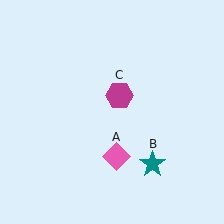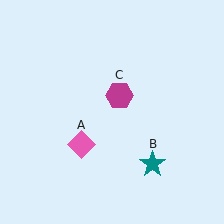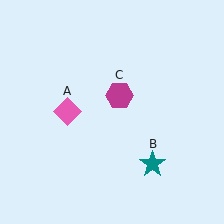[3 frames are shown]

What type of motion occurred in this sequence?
The pink diamond (object A) rotated clockwise around the center of the scene.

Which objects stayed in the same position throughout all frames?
Teal star (object B) and magenta hexagon (object C) remained stationary.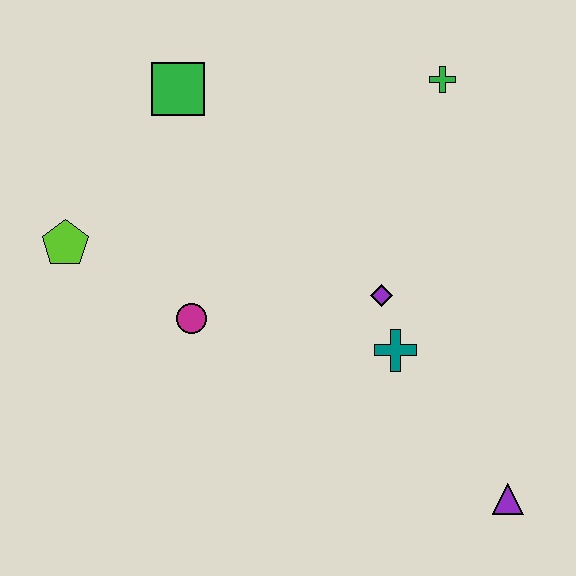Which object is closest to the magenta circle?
The lime pentagon is closest to the magenta circle.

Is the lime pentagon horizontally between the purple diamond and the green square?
No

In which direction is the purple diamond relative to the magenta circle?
The purple diamond is to the right of the magenta circle.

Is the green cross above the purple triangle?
Yes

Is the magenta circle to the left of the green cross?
Yes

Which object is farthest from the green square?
The purple triangle is farthest from the green square.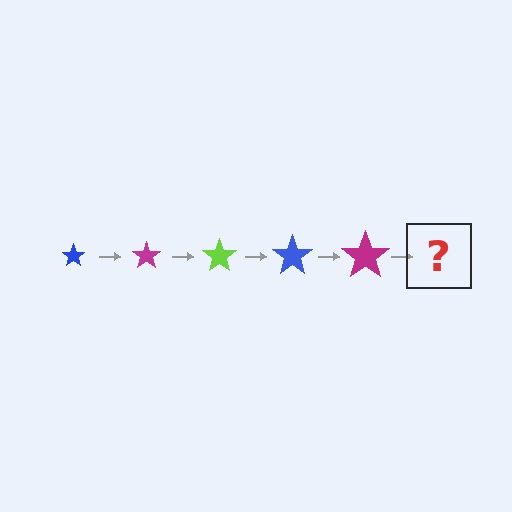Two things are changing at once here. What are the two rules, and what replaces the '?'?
The two rules are that the star grows larger each step and the color cycles through blue, magenta, and lime. The '?' should be a lime star, larger than the previous one.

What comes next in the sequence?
The next element should be a lime star, larger than the previous one.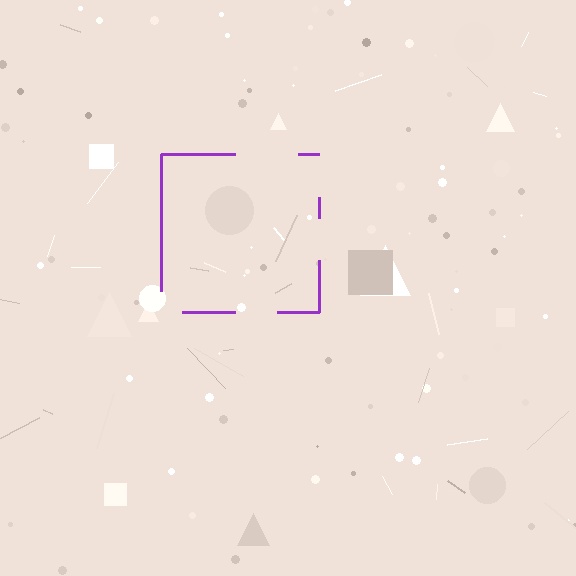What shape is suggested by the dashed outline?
The dashed outline suggests a square.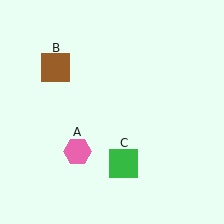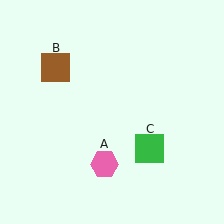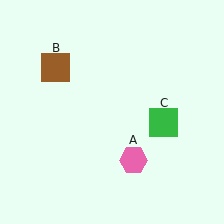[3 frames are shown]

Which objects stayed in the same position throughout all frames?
Brown square (object B) remained stationary.